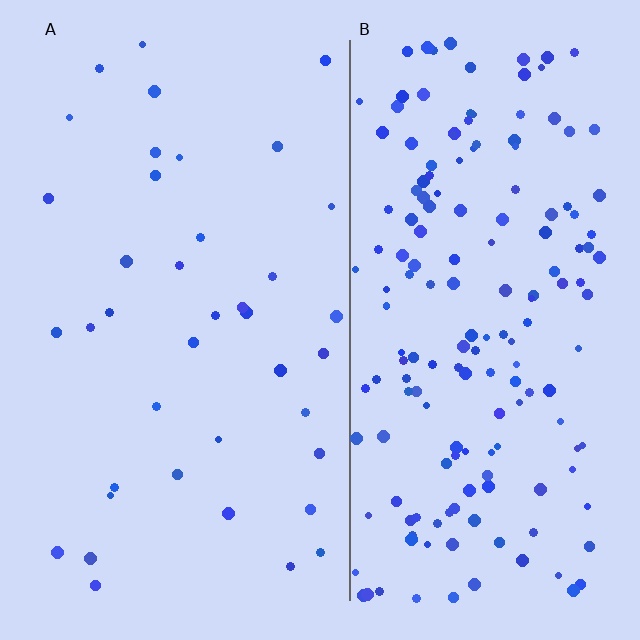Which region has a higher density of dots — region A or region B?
B (the right).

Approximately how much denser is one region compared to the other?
Approximately 4.5× — region B over region A.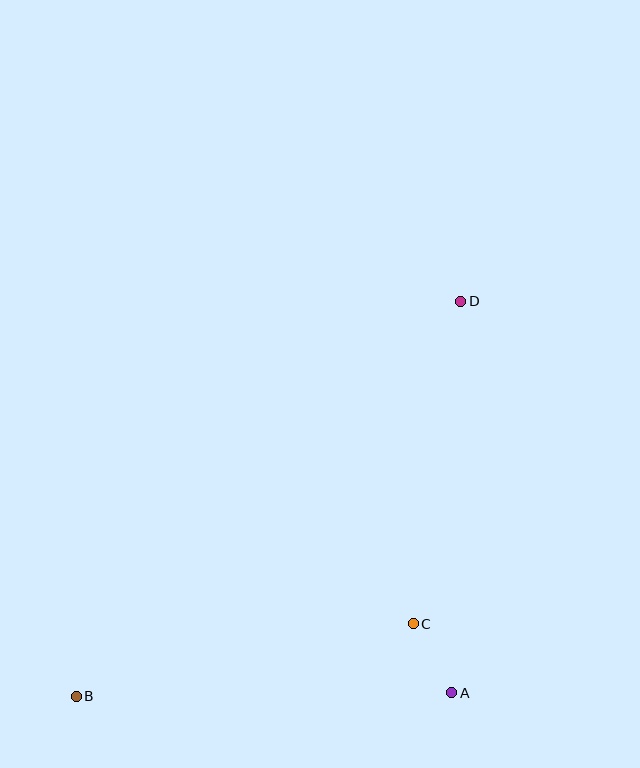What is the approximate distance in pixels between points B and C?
The distance between B and C is approximately 345 pixels.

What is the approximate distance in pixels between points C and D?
The distance between C and D is approximately 326 pixels.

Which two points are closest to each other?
Points A and C are closest to each other.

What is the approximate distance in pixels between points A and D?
The distance between A and D is approximately 392 pixels.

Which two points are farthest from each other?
Points B and D are farthest from each other.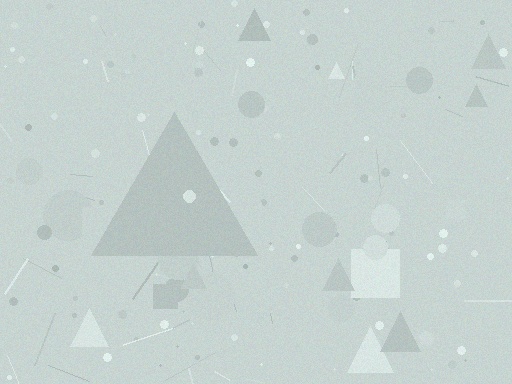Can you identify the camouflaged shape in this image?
The camouflaged shape is a triangle.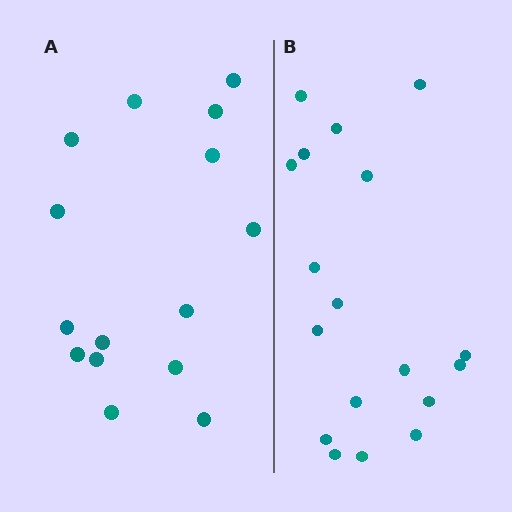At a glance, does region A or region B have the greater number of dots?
Region B (the right region) has more dots.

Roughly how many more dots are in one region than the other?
Region B has just a few more — roughly 2 or 3 more dots than region A.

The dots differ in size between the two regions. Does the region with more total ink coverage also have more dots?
No. Region A has more total ink coverage because its dots are larger, but region B actually contains more individual dots. Total area can be misleading — the number of items is what matters here.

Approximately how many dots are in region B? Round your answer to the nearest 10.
About 20 dots. (The exact count is 18, which rounds to 20.)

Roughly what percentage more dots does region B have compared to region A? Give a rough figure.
About 20% more.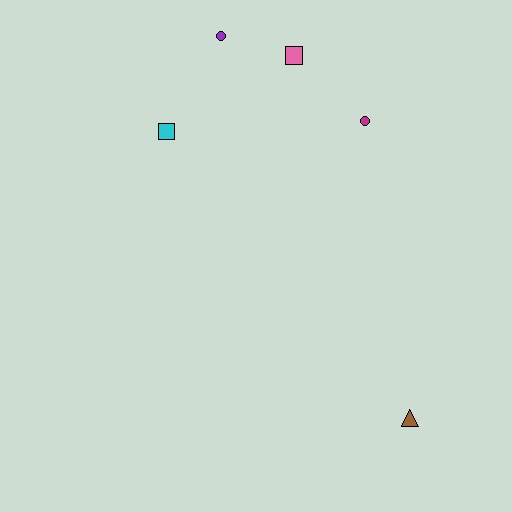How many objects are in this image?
There are 5 objects.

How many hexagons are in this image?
There are no hexagons.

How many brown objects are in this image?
There is 1 brown object.